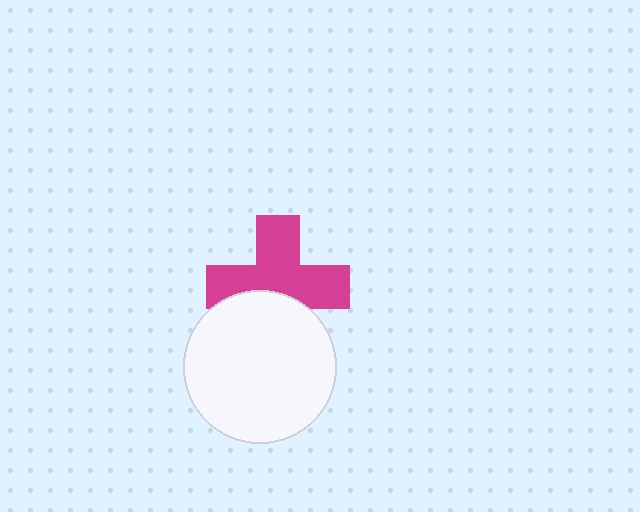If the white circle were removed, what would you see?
You would see the complete magenta cross.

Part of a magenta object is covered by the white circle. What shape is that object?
It is a cross.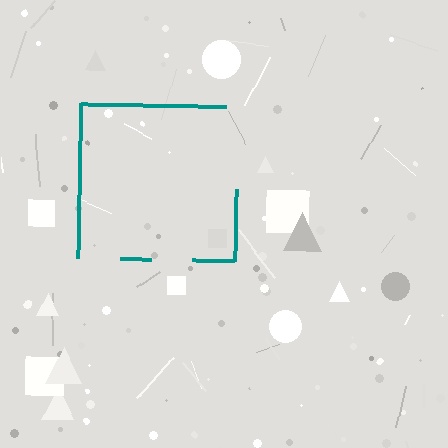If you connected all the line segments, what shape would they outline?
They would outline a square.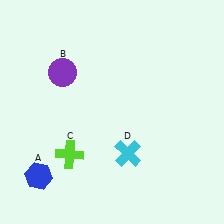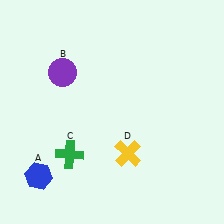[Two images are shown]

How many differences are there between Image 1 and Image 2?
There are 2 differences between the two images.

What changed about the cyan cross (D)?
In Image 1, D is cyan. In Image 2, it changed to yellow.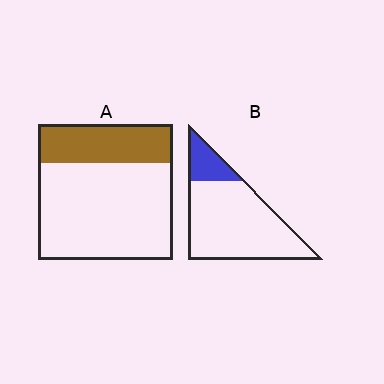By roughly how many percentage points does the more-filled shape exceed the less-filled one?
By roughly 10 percentage points (A over B).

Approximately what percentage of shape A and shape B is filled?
A is approximately 30% and B is approximately 20%.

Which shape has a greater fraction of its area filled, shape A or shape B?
Shape A.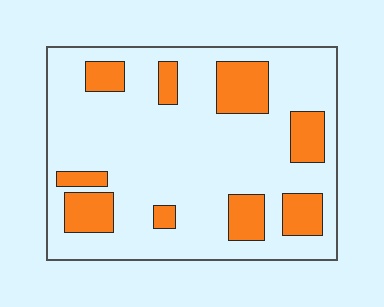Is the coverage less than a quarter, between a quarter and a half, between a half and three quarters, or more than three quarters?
Less than a quarter.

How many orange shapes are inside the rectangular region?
9.